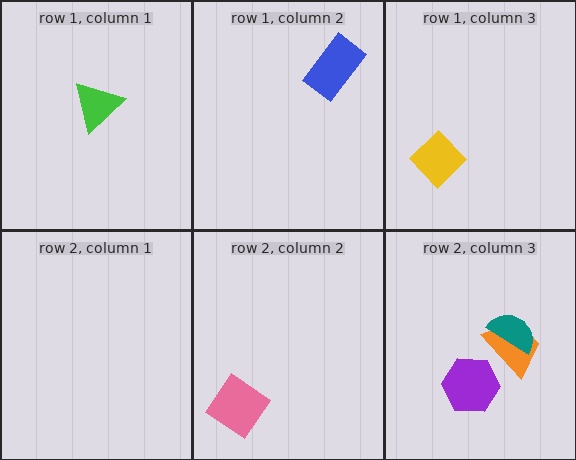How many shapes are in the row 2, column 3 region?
3.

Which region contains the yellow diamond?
The row 1, column 3 region.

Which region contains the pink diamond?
The row 2, column 2 region.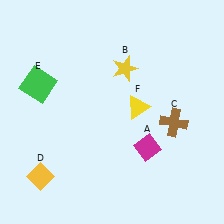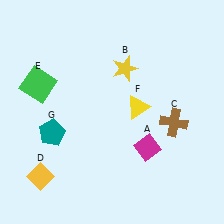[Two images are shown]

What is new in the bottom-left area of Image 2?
A teal pentagon (G) was added in the bottom-left area of Image 2.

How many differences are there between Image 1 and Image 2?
There is 1 difference between the two images.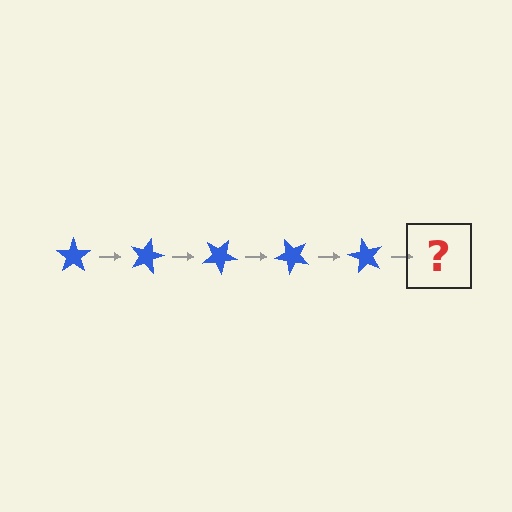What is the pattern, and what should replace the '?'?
The pattern is that the star rotates 15 degrees each step. The '?' should be a blue star rotated 75 degrees.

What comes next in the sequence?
The next element should be a blue star rotated 75 degrees.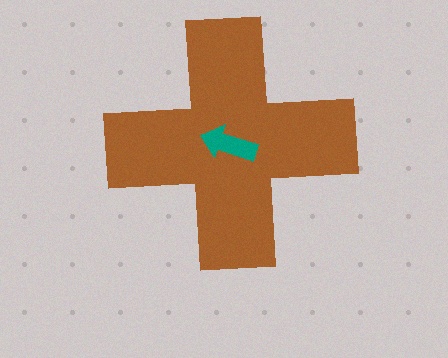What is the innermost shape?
The teal arrow.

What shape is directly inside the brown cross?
The teal arrow.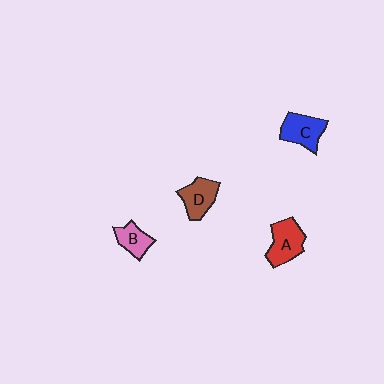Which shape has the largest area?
Shape A (red).